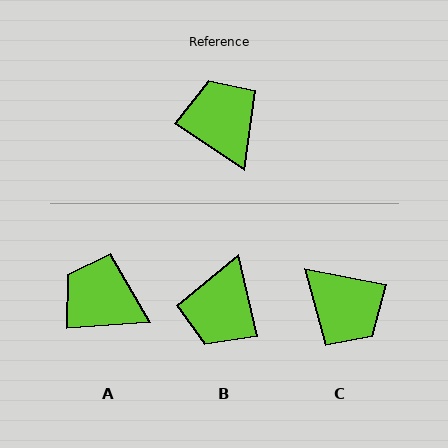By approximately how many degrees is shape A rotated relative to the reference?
Approximately 38 degrees counter-clockwise.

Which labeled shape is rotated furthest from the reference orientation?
C, about 157 degrees away.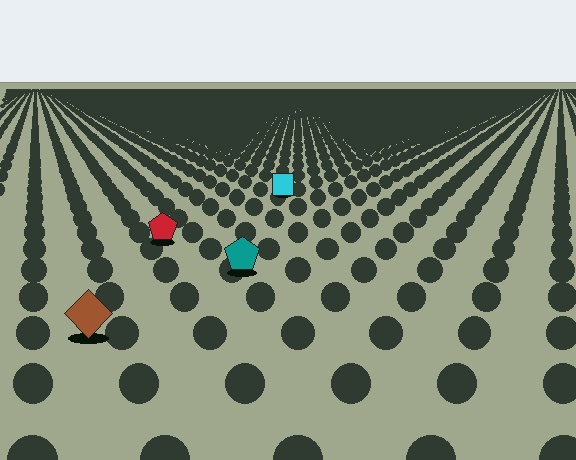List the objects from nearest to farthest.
From nearest to farthest: the brown diamond, the teal pentagon, the red pentagon, the cyan square.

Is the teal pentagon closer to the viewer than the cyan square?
Yes. The teal pentagon is closer — you can tell from the texture gradient: the ground texture is coarser near it.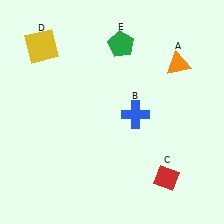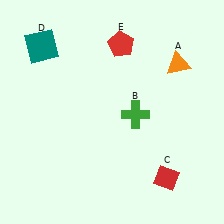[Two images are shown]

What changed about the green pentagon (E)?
In Image 1, E is green. In Image 2, it changed to red.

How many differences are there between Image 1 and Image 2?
There are 3 differences between the two images.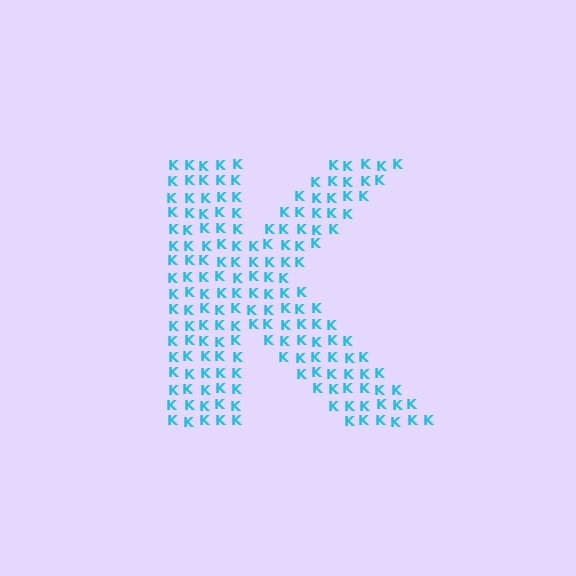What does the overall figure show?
The overall figure shows the letter K.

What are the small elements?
The small elements are letter K's.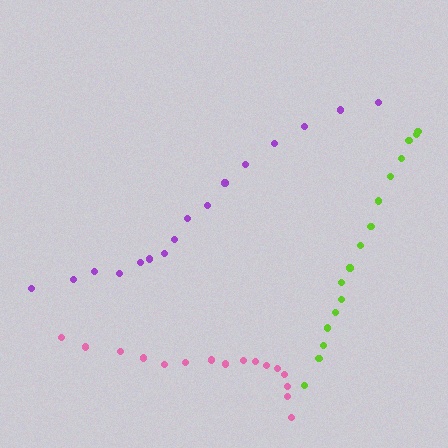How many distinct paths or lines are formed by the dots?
There are 3 distinct paths.